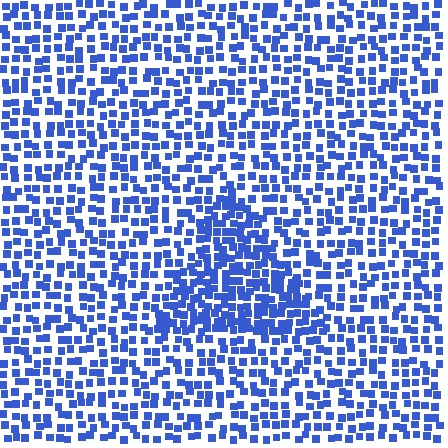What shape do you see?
I see a triangle.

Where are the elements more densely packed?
The elements are more densely packed inside the triangle boundary.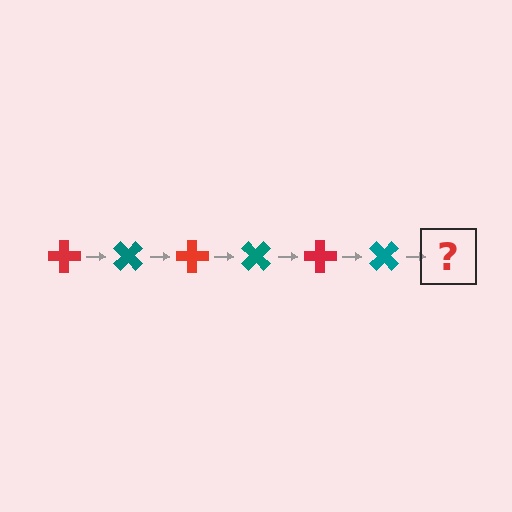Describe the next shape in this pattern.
It should be a red cross, rotated 270 degrees from the start.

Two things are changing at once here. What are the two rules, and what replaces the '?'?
The two rules are that it rotates 45 degrees each step and the color cycles through red and teal. The '?' should be a red cross, rotated 270 degrees from the start.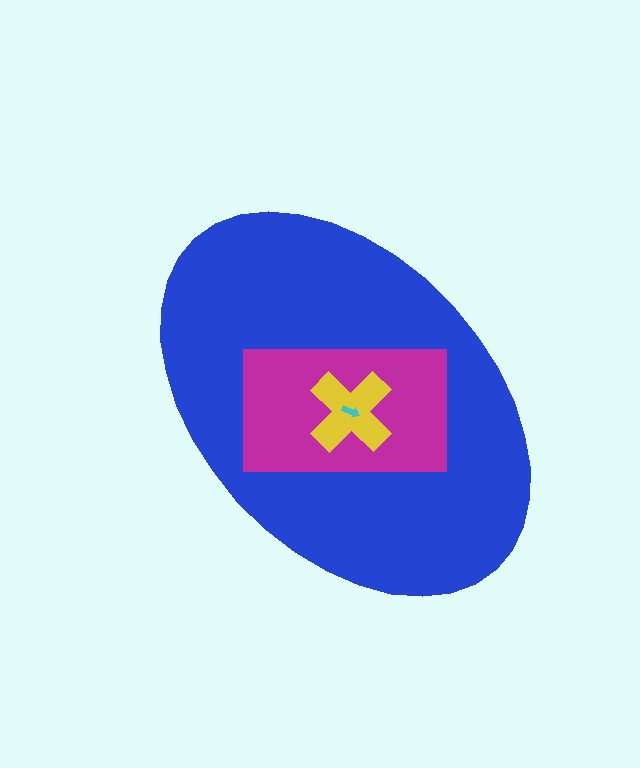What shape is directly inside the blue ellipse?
The magenta rectangle.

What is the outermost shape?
The blue ellipse.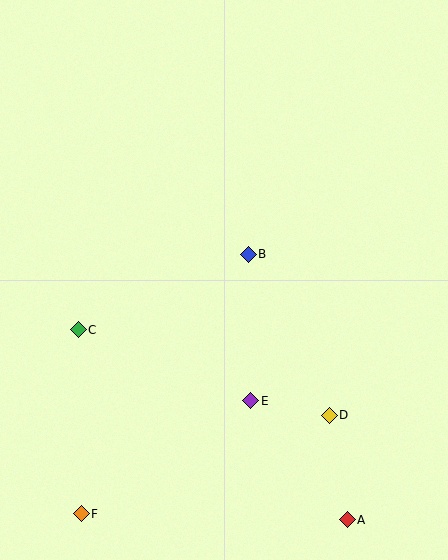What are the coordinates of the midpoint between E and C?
The midpoint between E and C is at (164, 365).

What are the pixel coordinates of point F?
Point F is at (81, 514).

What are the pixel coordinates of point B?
Point B is at (248, 254).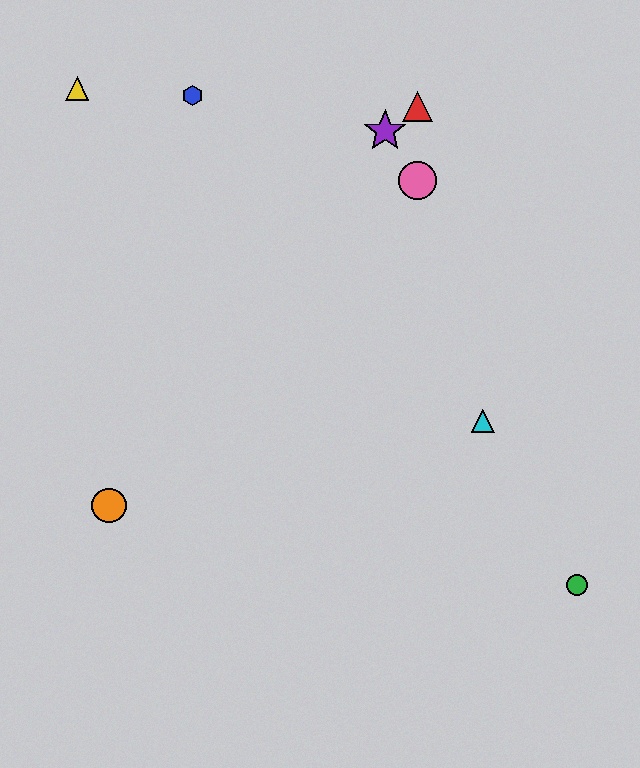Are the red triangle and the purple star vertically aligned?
No, the red triangle is at x≈418 and the purple star is at x≈385.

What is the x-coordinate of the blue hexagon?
The blue hexagon is at x≈192.